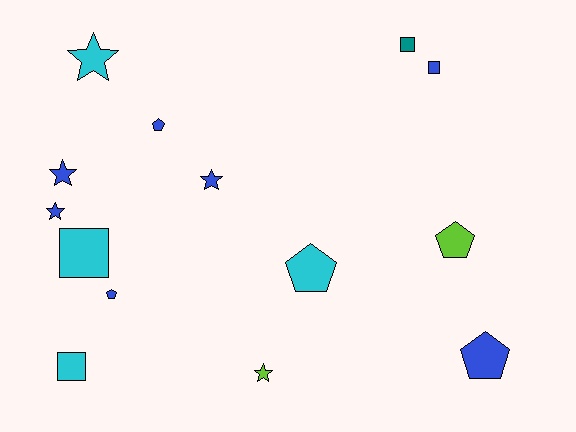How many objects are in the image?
There are 14 objects.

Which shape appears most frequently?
Pentagon, with 5 objects.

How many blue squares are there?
There is 1 blue square.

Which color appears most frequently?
Blue, with 7 objects.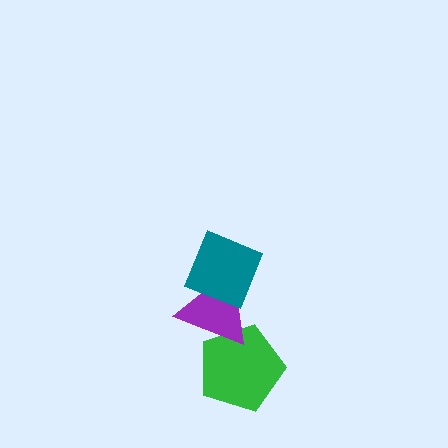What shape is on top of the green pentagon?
The purple triangle is on top of the green pentagon.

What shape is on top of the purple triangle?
The teal diamond is on top of the purple triangle.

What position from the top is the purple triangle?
The purple triangle is 2nd from the top.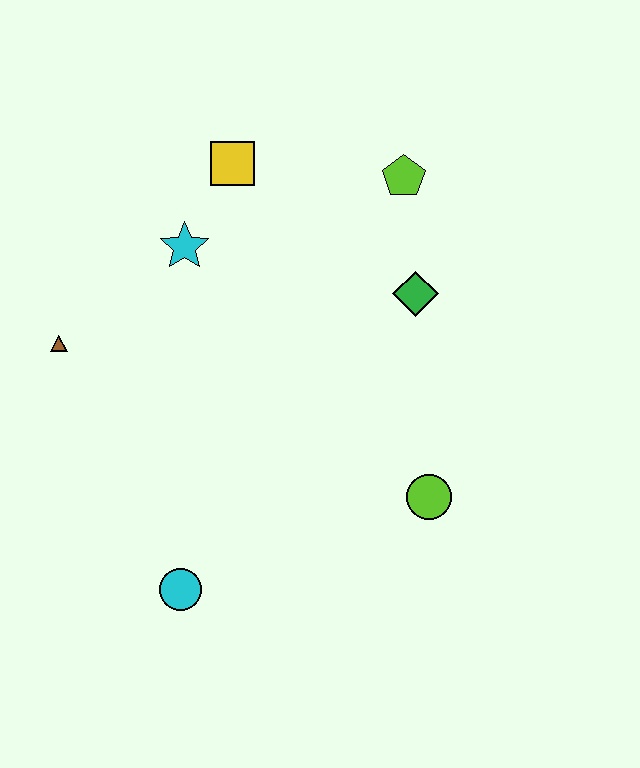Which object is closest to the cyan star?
The yellow square is closest to the cyan star.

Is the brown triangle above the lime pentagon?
No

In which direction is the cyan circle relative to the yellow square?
The cyan circle is below the yellow square.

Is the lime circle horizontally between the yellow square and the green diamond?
No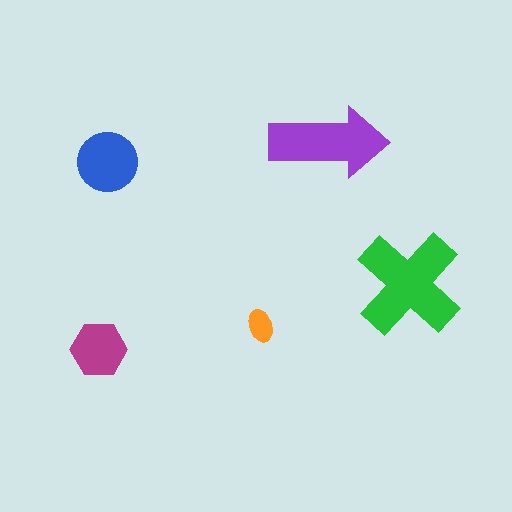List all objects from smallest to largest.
The orange ellipse, the magenta hexagon, the blue circle, the purple arrow, the green cross.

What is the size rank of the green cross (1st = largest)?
1st.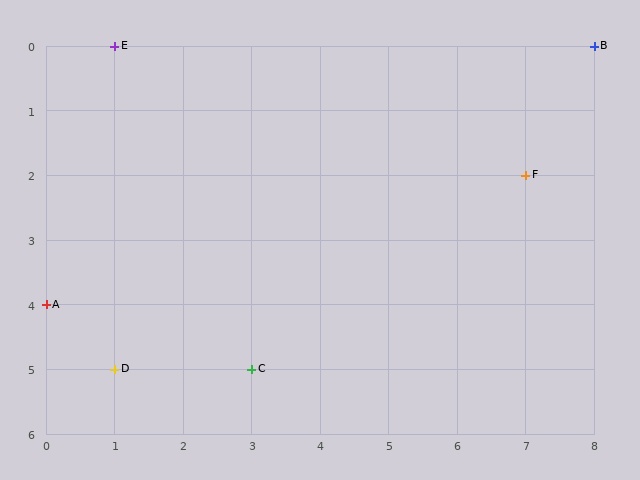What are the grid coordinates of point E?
Point E is at grid coordinates (1, 0).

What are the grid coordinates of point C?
Point C is at grid coordinates (3, 5).